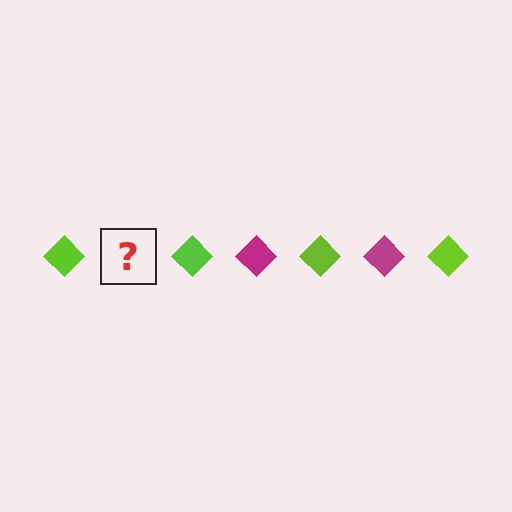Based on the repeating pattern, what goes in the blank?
The blank should be a magenta diamond.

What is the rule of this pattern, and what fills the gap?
The rule is that the pattern cycles through lime, magenta diamonds. The gap should be filled with a magenta diamond.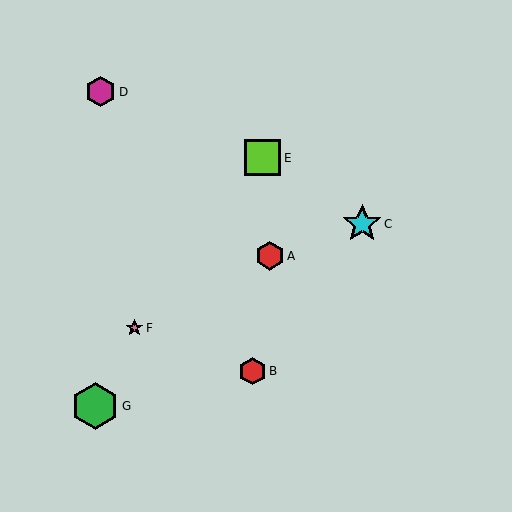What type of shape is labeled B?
Shape B is a red hexagon.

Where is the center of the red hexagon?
The center of the red hexagon is at (270, 256).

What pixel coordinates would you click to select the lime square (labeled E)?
Click at (263, 158) to select the lime square E.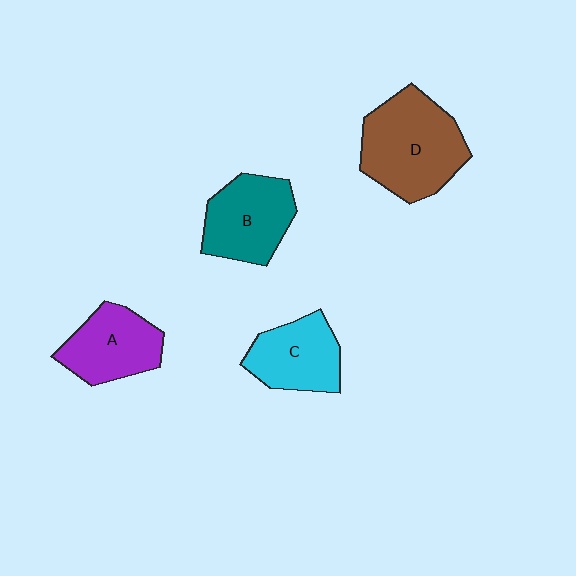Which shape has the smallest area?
Shape C (cyan).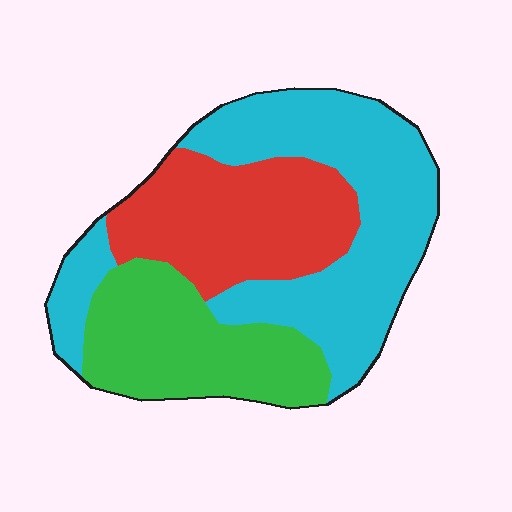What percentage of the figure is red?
Red takes up about one quarter (1/4) of the figure.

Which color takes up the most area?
Cyan, at roughly 45%.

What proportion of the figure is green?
Green takes up about one quarter (1/4) of the figure.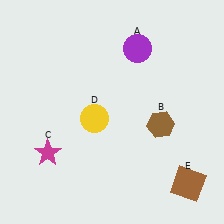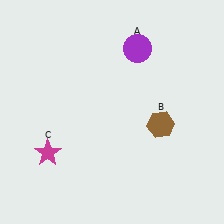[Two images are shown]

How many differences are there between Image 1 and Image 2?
There are 2 differences between the two images.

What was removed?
The yellow circle (D), the brown square (E) were removed in Image 2.